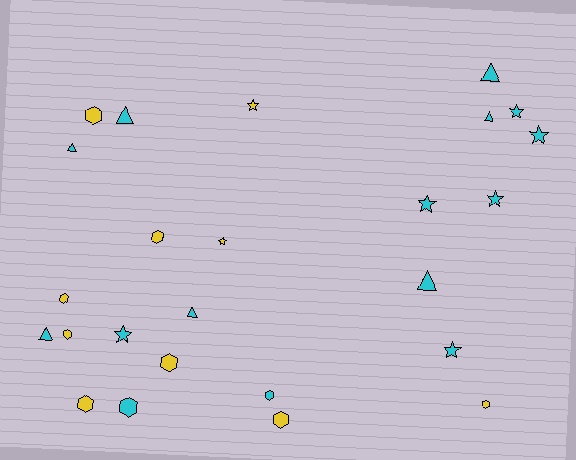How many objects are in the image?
There are 25 objects.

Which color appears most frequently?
Cyan, with 15 objects.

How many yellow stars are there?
There are 2 yellow stars.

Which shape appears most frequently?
Hexagon, with 10 objects.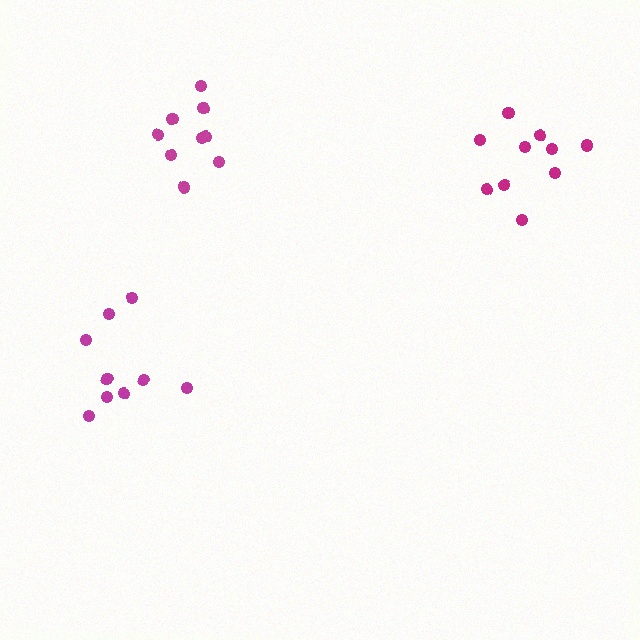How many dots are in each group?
Group 1: 9 dots, Group 2: 9 dots, Group 3: 10 dots (28 total).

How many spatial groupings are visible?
There are 3 spatial groupings.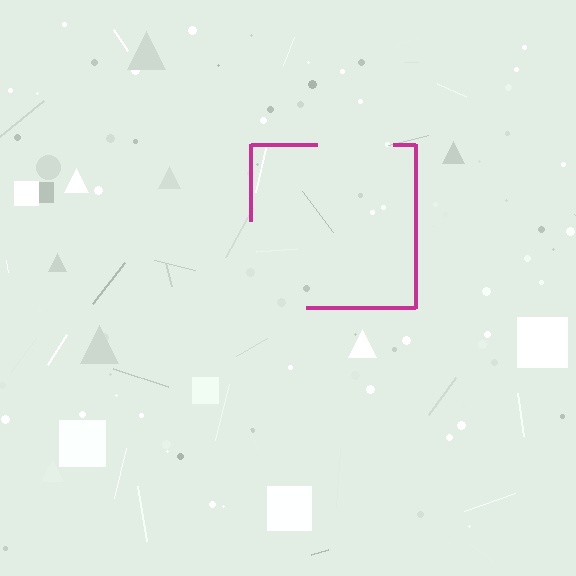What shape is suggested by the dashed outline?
The dashed outline suggests a square.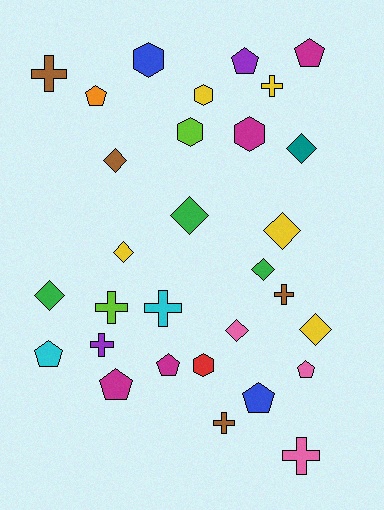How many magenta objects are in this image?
There are 4 magenta objects.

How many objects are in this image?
There are 30 objects.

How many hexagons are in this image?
There are 5 hexagons.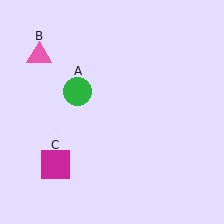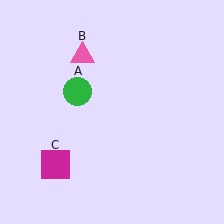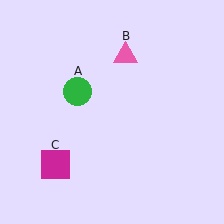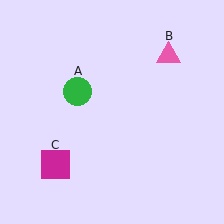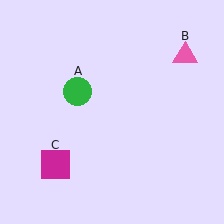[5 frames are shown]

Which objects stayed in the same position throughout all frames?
Green circle (object A) and magenta square (object C) remained stationary.